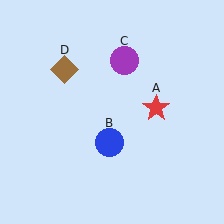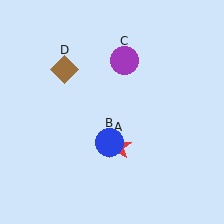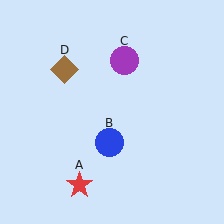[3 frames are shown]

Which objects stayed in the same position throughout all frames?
Blue circle (object B) and purple circle (object C) and brown diamond (object D) remained stationary.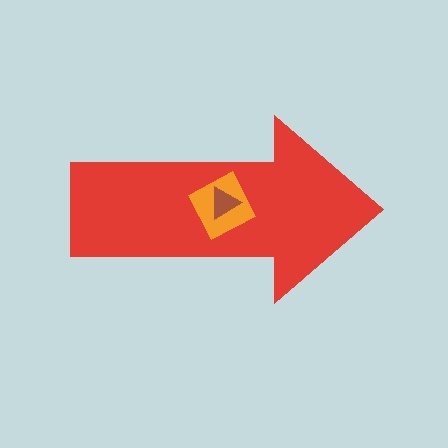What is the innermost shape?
The brown triangle.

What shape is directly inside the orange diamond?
The brown triangle.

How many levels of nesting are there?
3.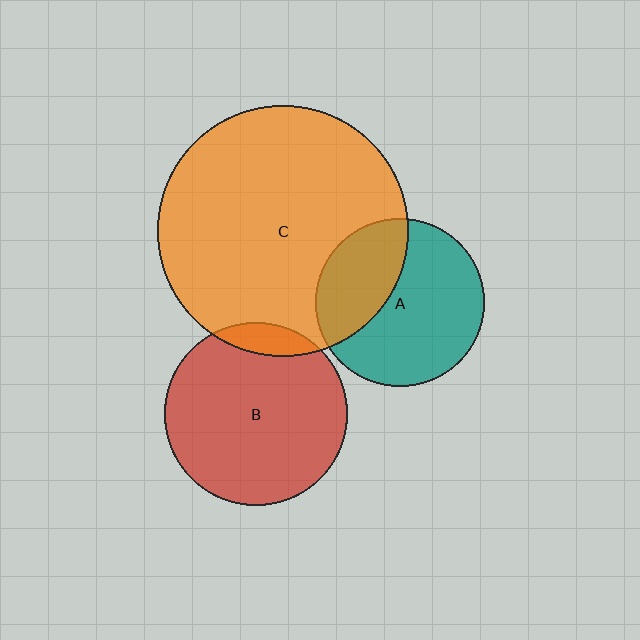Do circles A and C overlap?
Yes.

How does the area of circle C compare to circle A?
Approximately 2.2 times.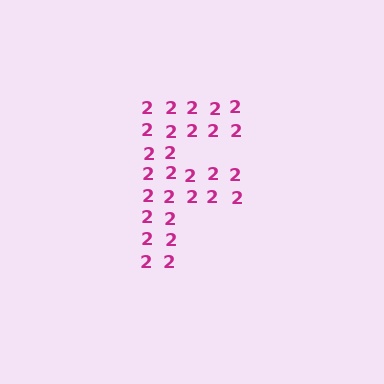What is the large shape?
The large shape is the letter F.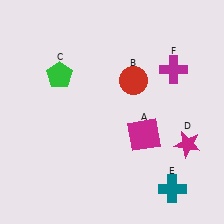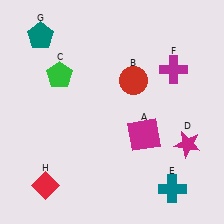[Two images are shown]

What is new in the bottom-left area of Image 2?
A red diamond (H) was added in the bottom-left area of Image 2.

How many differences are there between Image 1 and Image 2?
There are 2 differences between the two images.